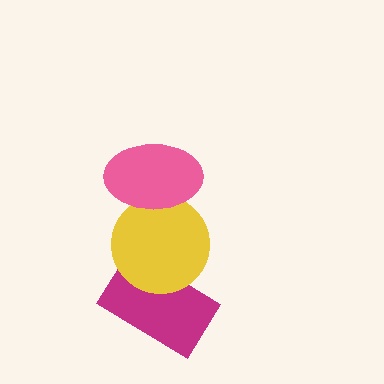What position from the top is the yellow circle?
The yellow circle is 2nd from the top.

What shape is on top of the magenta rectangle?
The yellow circle is on top of the magenta rectangle.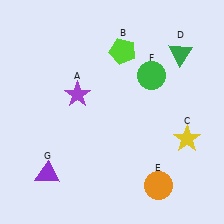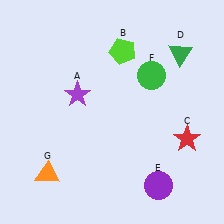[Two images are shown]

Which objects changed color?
C changed from yellow to red. E changed from orange to purple. G changed from purple to orange.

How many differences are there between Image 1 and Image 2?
There are 3 differences between the two images.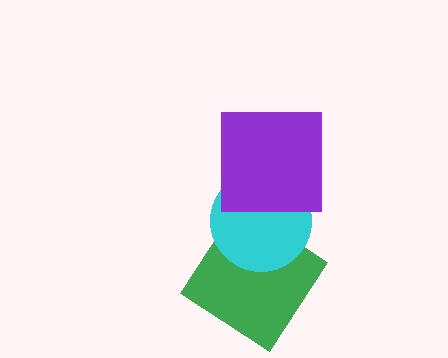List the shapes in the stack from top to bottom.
From top to bottom: the purple square, the cyan circle, the green diamond.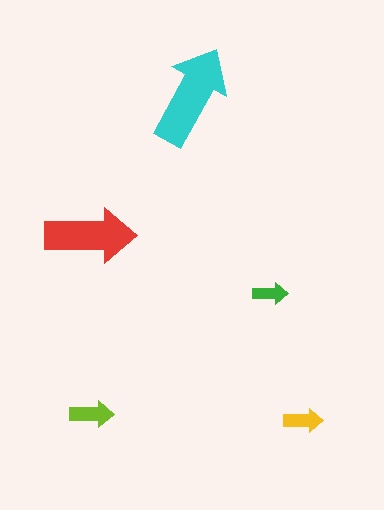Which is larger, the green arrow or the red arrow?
The red one.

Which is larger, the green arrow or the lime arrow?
The lime one.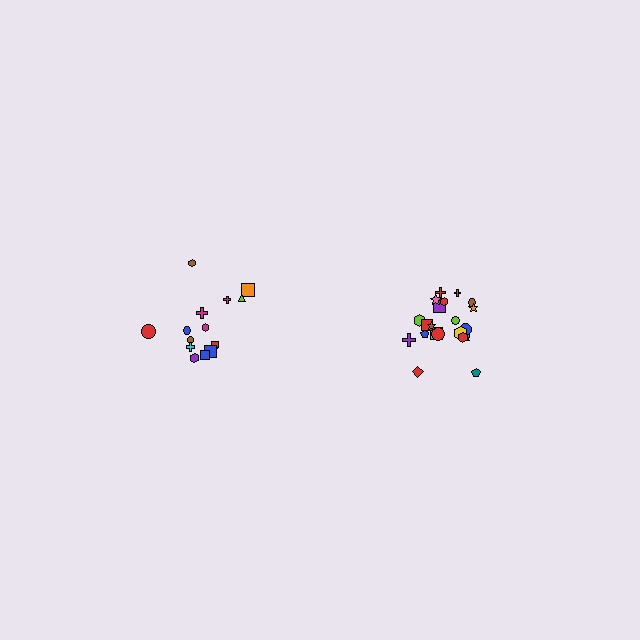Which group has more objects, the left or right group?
The right group.